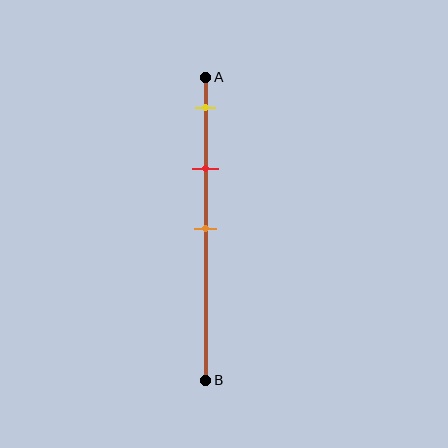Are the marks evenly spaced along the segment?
Yes, the marks are approximately evenly spaced.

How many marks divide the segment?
There are 3 marks dividing the segment.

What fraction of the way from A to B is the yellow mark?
The yellow mark is approximately 10% (0.1) of the way from A to B.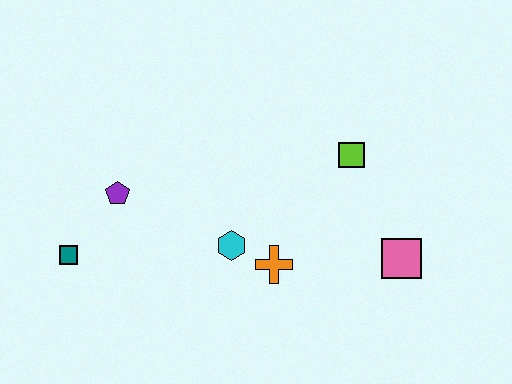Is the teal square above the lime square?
No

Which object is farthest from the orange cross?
The teal square is farthest from the orange cross.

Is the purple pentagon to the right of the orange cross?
No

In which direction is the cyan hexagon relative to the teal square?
The cyan hexagon is to the right of the teal square.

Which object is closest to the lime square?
The pink square is closest to the lime square.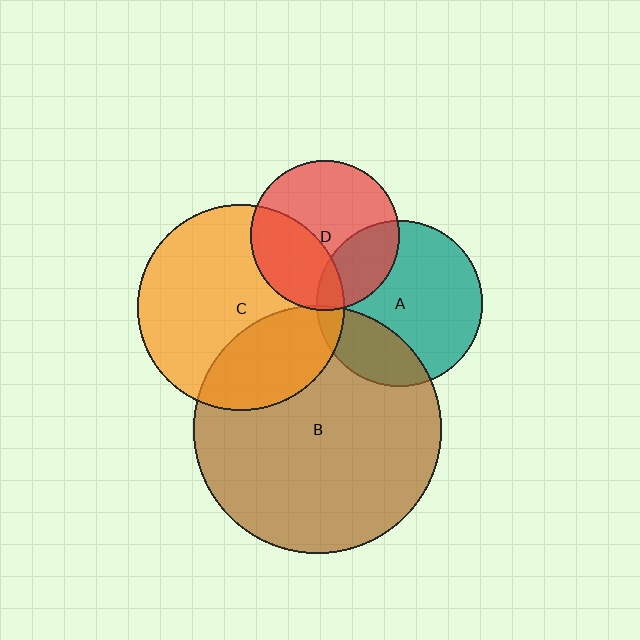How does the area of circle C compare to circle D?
Approximately 1.9 times.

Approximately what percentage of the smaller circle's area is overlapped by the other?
Approximately 25%.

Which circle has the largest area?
Circle B (brown).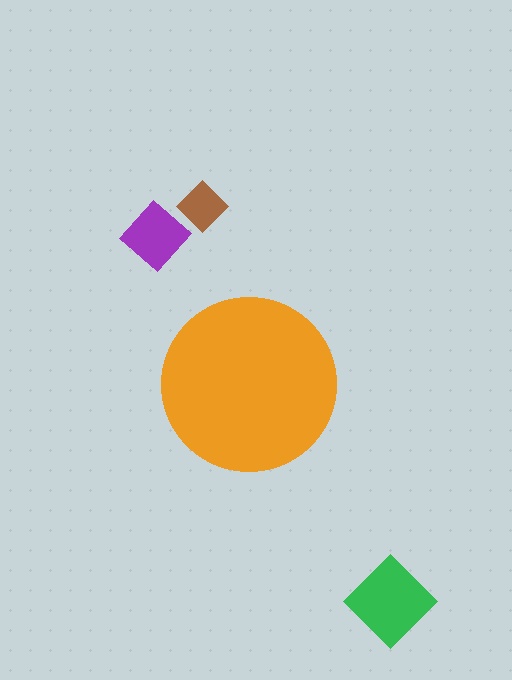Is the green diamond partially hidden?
No, the green diamond is fully visible.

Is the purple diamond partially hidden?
No, the purple diamond is fully visible.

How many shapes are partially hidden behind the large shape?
0 shapes are partially hidden.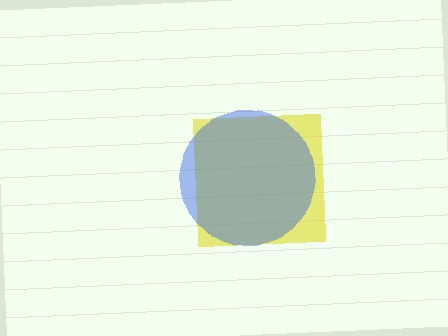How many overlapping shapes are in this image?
There are 2 overlapping shapes in the image.